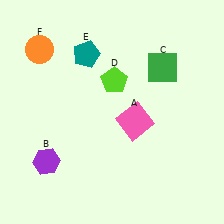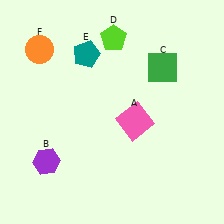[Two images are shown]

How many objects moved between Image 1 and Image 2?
1 object moved between the two images.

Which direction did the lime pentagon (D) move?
The lime pentagon (D) moved up.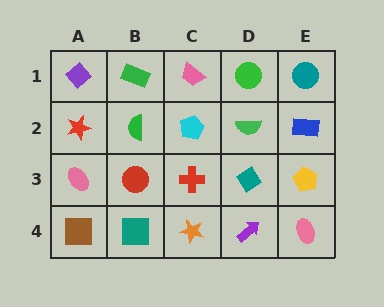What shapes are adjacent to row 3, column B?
A green semicircle (row 2, column B), a teal square (row 4, column B), a pink ellipse (row 3, column A), a red cross (row 3, column C).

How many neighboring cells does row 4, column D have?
3.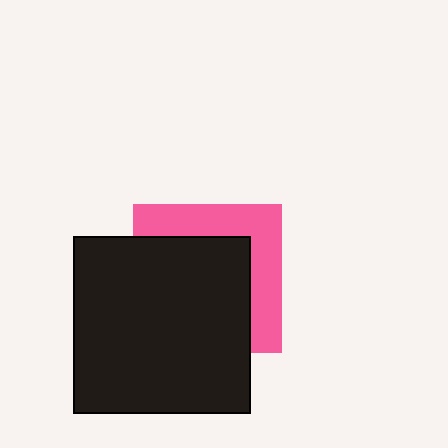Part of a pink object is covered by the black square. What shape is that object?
It is a square.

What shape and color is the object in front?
The object in front is a black square.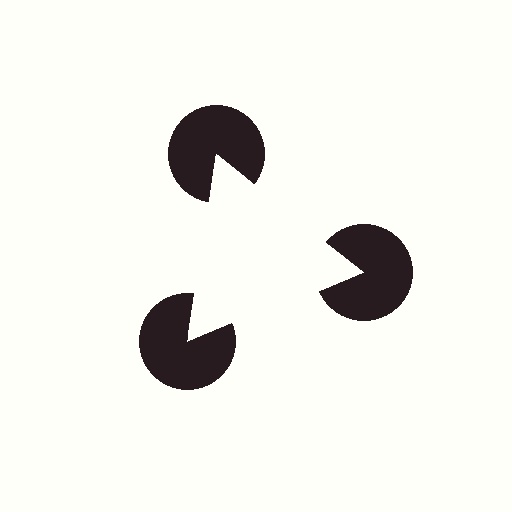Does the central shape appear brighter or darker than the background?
It typically appears slightly brighter than the background, even though no actual brightness change is drawn.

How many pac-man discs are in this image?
There are 3 — one at each vertex of the illusory triangle.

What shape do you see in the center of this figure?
An illusory triangle — its edges are inferred from the aligned wedge cuts in the pac-man discs, not physically drawn.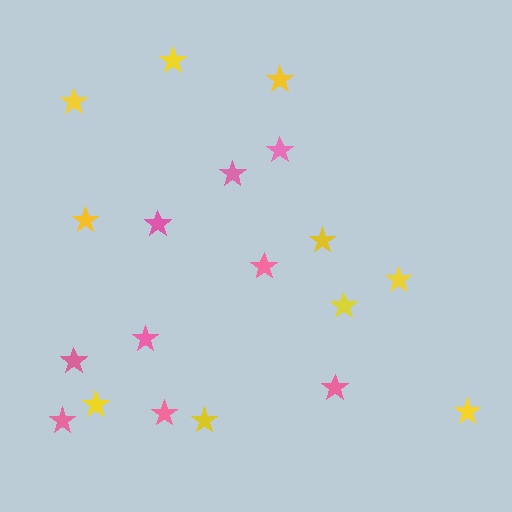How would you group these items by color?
There are 2 groups: one group of yellow stars (10) and one group of pink stars (9).